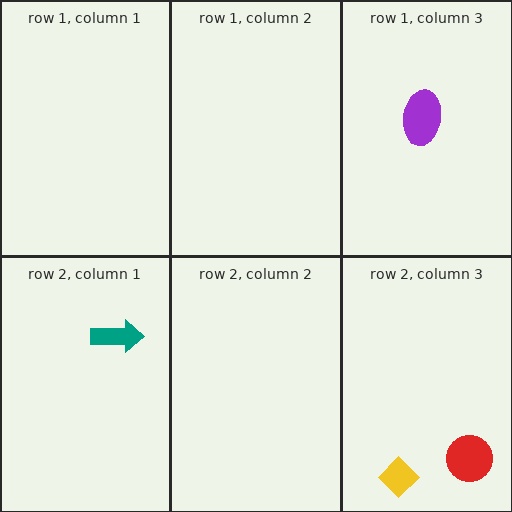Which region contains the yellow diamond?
The row 2, column 3 region.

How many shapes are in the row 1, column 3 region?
1.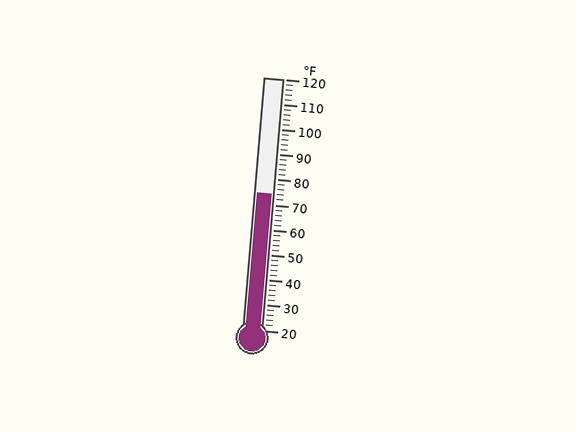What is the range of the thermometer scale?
The thermometer scale ranges from 20°F to 120°F.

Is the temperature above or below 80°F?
The temperature is below 80°F.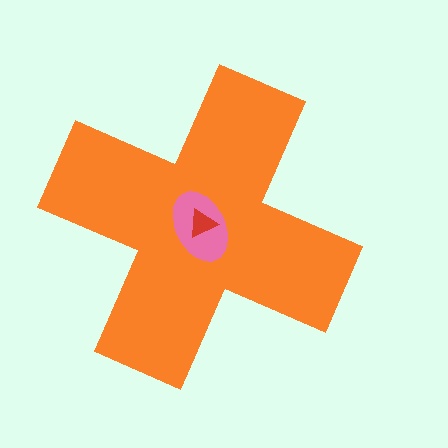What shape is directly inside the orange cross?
The pink ellipse.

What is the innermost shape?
The red triangle.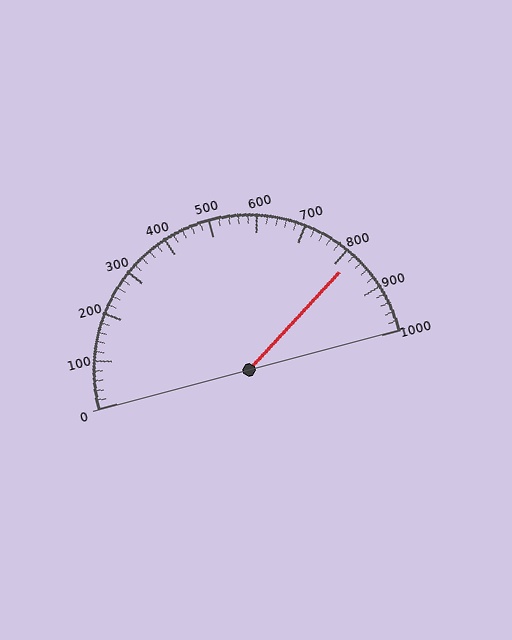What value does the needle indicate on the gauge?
The needle indicates approximately 820.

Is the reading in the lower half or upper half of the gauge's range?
The reading is in the upper half of the range (0 to 1000).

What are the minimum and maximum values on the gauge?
The gauge ranges from 0 to 1000.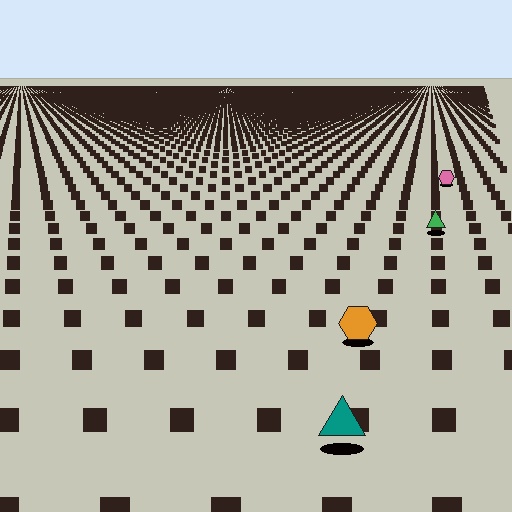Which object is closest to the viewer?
The teal triangle is closest. The texture marks near it are larger and more spread out.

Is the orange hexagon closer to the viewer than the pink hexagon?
Yes. The orange hexagon is closer — you can tell from the texture gradient: the ground texture is coarser near it.